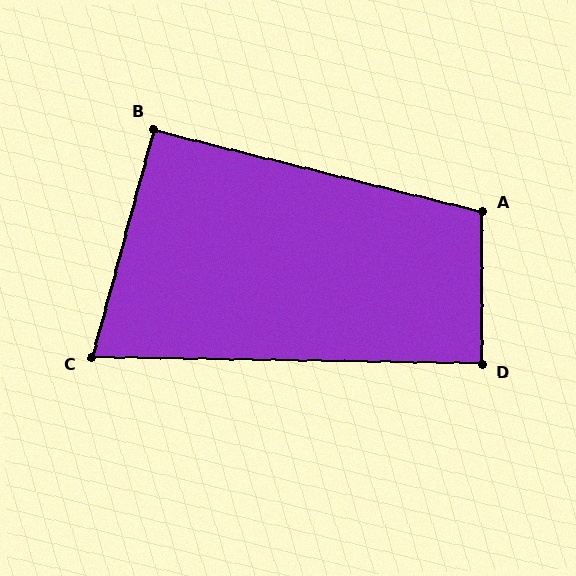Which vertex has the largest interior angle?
A, at approximately 104 degrees.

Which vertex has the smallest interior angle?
C, at approximately 76 degrees.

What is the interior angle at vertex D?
Approximately 89 degrees (approximately right).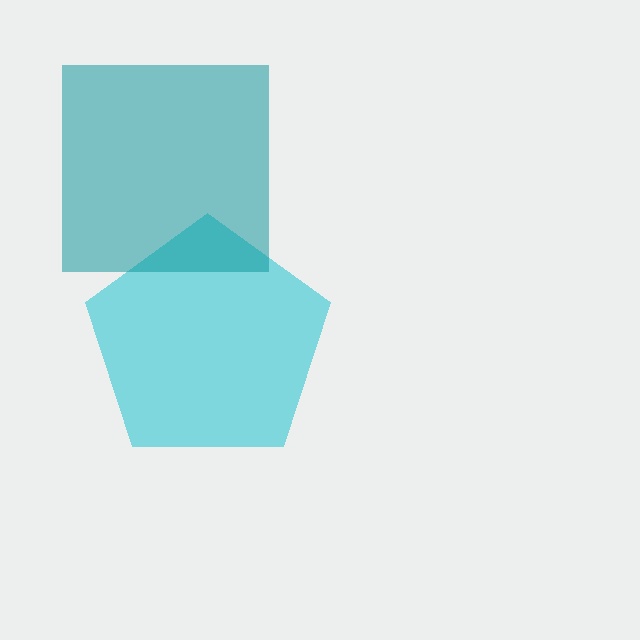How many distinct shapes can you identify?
There are 2 distinct shapes: a cyan pentagon, a teal square.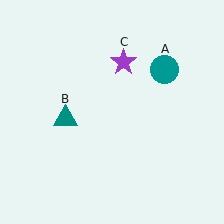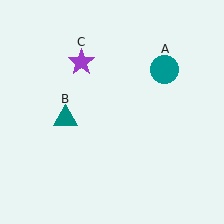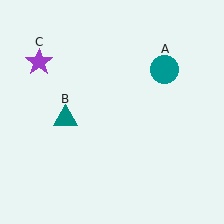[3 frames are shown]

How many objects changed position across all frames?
1 object changed position: purple star (object C).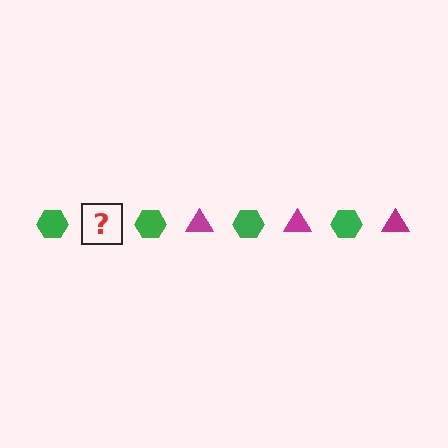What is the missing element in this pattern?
The missing element is a magenta triangle.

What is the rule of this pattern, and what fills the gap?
The rule is that the pattern alternates between green hexagon and magenta triangle. The gap should be filled with a magenta triangle.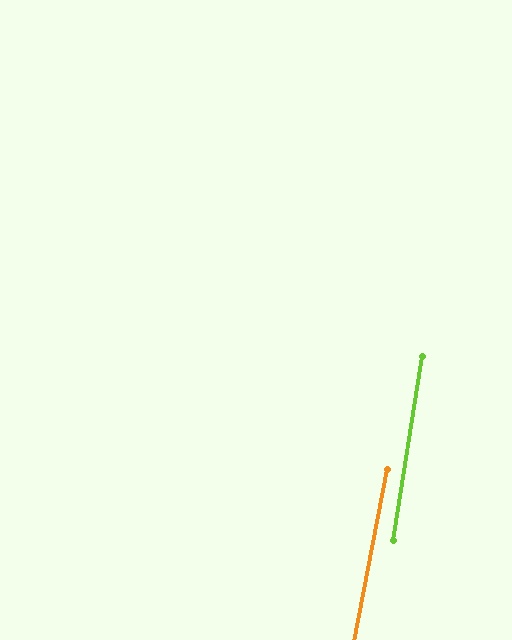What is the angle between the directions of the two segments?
Approximately 2 degrees.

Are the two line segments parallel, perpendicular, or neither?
Parallel — their directions differ by only 1.9°.